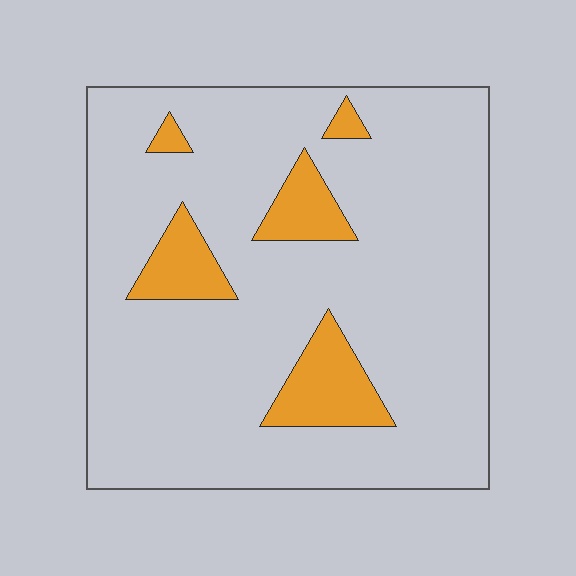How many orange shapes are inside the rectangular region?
5.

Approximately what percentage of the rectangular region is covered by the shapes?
Approximately 15%.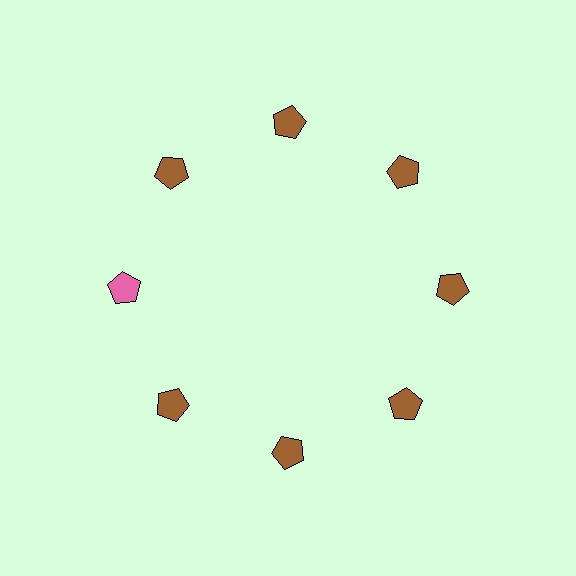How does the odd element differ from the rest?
It has a different color: pink instead of brown.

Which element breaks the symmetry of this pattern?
The pink pentagon at roughly the 9 o'clock position breaks the symmetry. All other shapes are brown pentagons.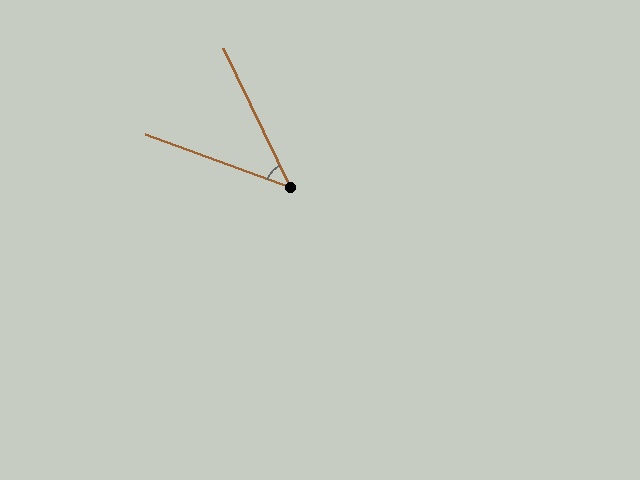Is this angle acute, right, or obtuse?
It is acute.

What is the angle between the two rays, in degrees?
Approximately 44 degrees.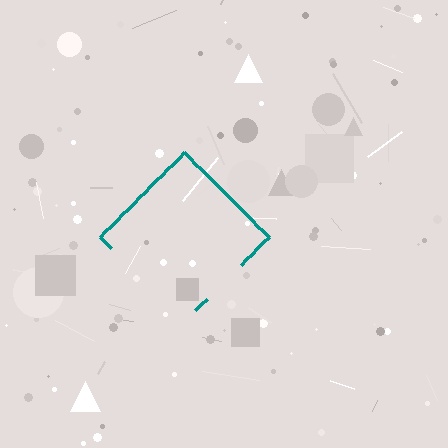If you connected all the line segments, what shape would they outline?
They would outline a diamond.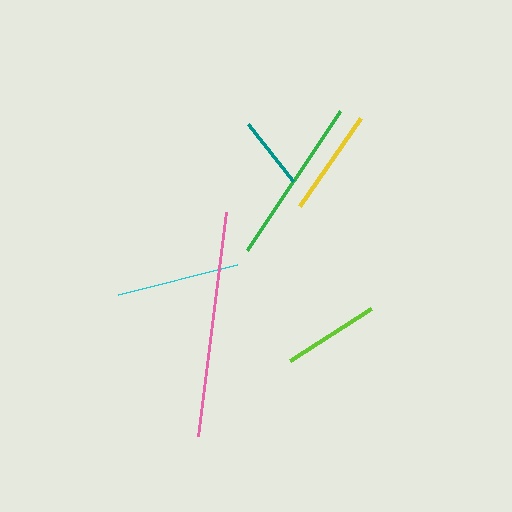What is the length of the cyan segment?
The cyan segment is approximately 123 pixels long.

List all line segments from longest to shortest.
From longest to shortest: pink, green, cyan, yellow, lime, teal.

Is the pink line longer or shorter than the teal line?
The pink line is longer than the teal line.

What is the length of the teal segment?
The teal segment is approximately 73 pixels long.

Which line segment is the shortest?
The teal line is the shortest at approximately 73 pixels.